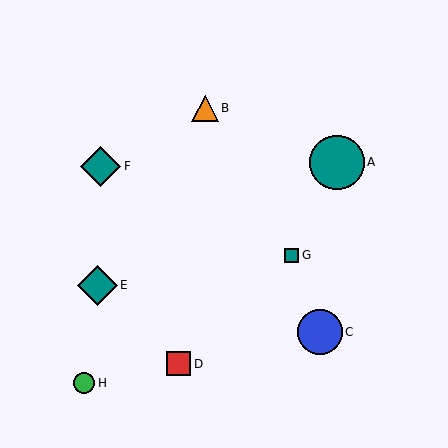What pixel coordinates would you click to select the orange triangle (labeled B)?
Click at (205, 108) to select the orange triangle B.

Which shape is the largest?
The teal circle (labeled A) is the largest.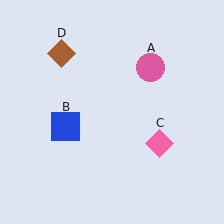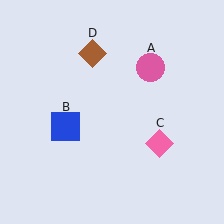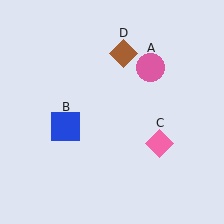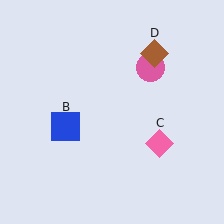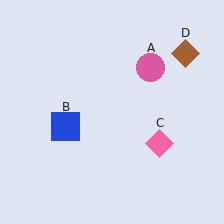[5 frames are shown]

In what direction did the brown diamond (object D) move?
The brown diamond (object D) moved right.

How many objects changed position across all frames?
1 object changed position: brown diamond (object D).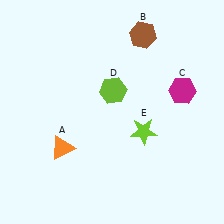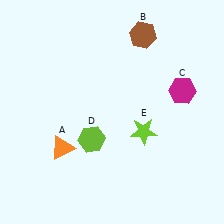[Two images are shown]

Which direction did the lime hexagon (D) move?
The lime hexagon (D) moved down.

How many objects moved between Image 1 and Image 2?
1 object moved between the two images.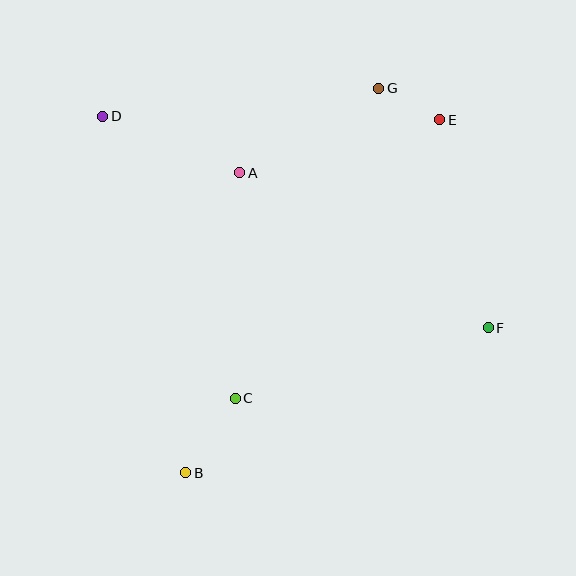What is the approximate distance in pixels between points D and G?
The distance between D and G is approximately 277 pixels.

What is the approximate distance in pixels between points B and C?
The distance between B and C is approximately 90 pixels.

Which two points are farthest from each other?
Points D and F are farthest from each other.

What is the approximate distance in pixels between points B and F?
The distance between B and F is approximately 336 pixels.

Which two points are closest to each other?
Points E and G are closest to each other.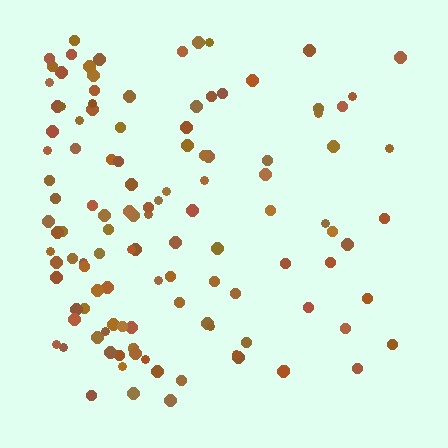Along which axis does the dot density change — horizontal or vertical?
Horizontal.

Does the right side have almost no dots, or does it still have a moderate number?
Still a moderate number, just noticeably fewer than the left.